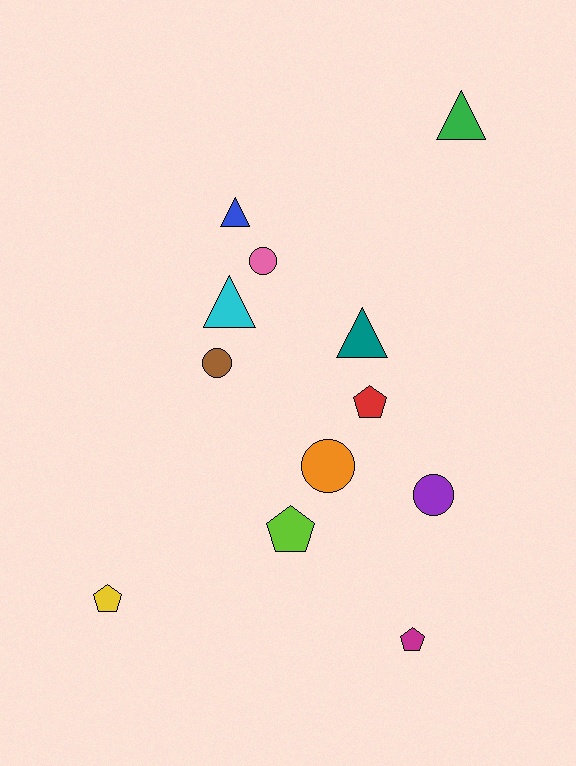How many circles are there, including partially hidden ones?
There are 4 circles.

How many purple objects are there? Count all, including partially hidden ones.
There is 1 purple object.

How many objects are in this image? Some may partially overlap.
There are 12 objects.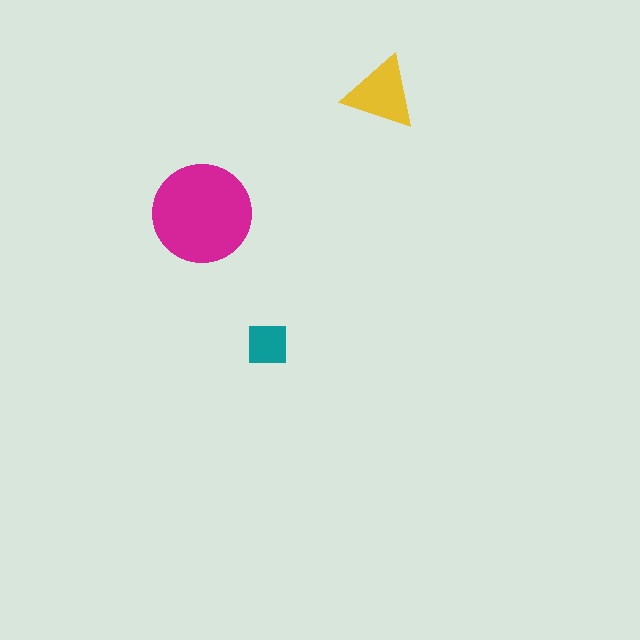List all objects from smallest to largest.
The teal square, the yellow triangle, the magenta circle.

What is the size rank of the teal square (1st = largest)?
3rd.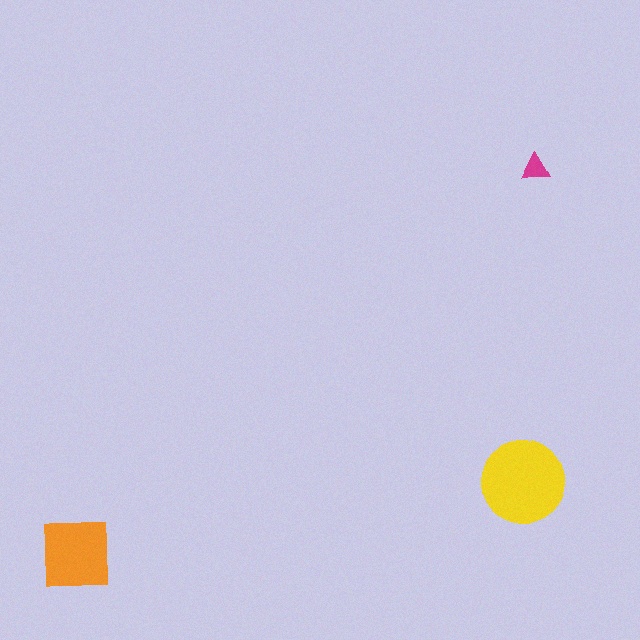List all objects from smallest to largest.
The magenta triangle, the orange square, the yellow circle.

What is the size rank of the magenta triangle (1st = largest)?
3rd.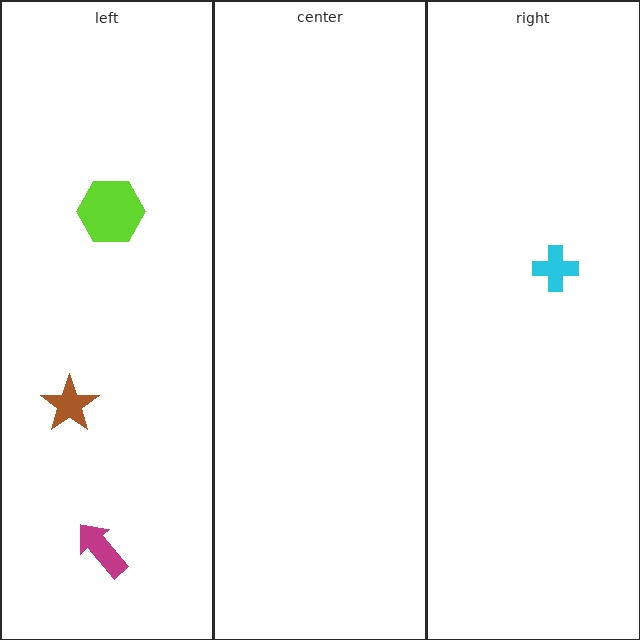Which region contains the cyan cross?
The right region.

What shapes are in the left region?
The brown star, the magenta arrow, the lime hexagon.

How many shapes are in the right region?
1.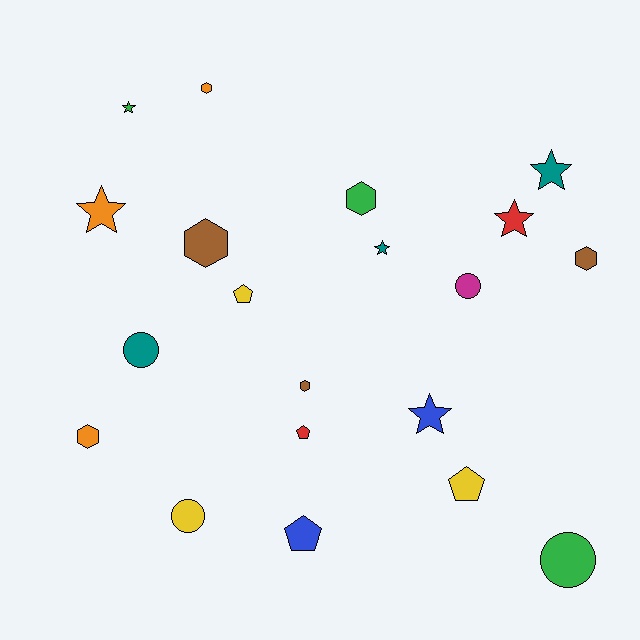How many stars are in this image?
There are 6 stars.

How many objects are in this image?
There are 20 objects.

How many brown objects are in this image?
There are 3 brown objects.